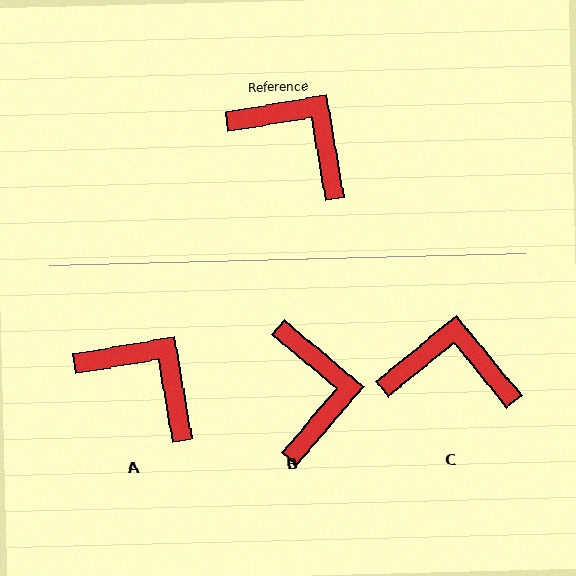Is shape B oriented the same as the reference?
No, it is off by about 50 degrees.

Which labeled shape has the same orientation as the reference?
A.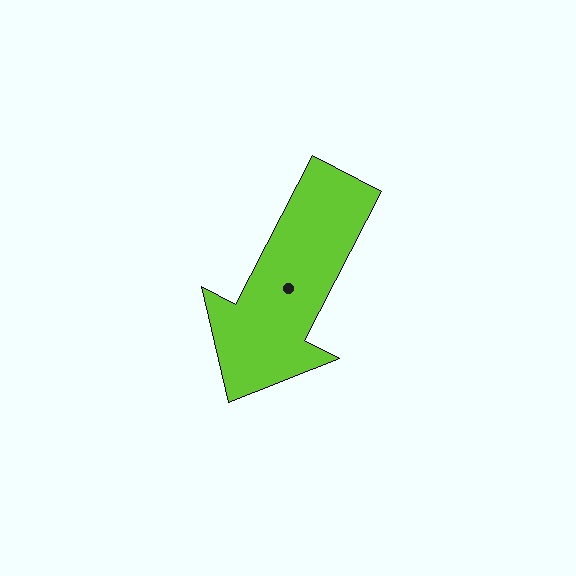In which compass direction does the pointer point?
Southwest.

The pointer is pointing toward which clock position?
Roughly 7 o'clock.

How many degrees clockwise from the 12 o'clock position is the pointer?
Approximately 207 degrees.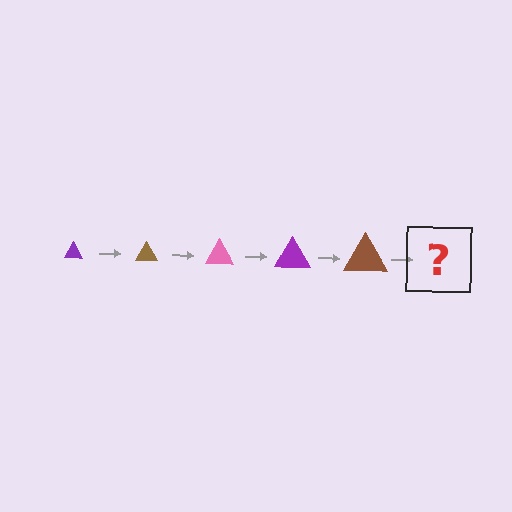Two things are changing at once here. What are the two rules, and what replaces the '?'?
The two rules are that the triangle grows larger each step and the color cycles through purple, brown, and pink. The '?' should be a pink triangle, larger than the previous one.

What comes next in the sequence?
The next element should be a pink triangle, larger than the previous one.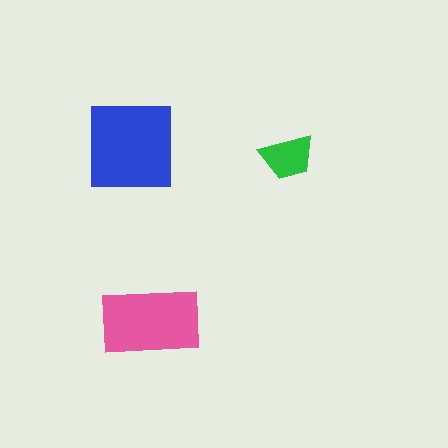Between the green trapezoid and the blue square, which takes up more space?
The blue square.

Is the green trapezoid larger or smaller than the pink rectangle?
Smaller.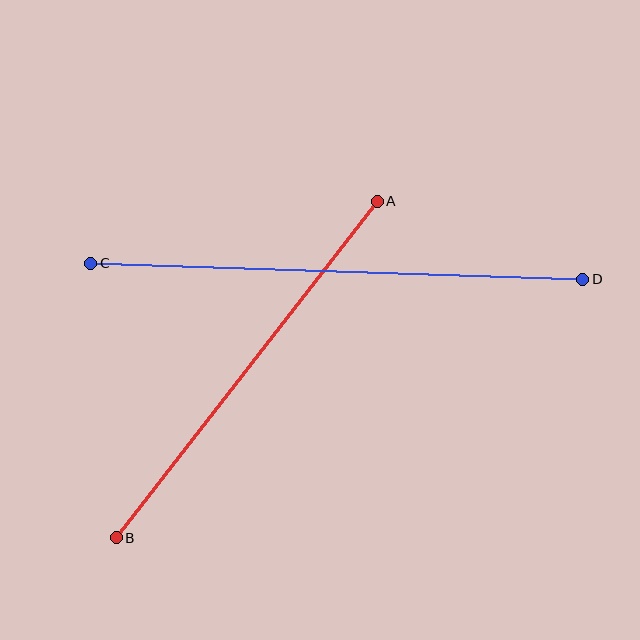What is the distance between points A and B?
The distance is approximately 426 pixels.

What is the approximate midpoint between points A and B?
The midpoint is at approximately (247, 370) pixels.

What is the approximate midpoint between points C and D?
The midpoint is at approximately (337, 271) pixels.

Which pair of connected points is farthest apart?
Points C and D are farthest apart.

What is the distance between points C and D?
The distance is approximately 492 pixels.